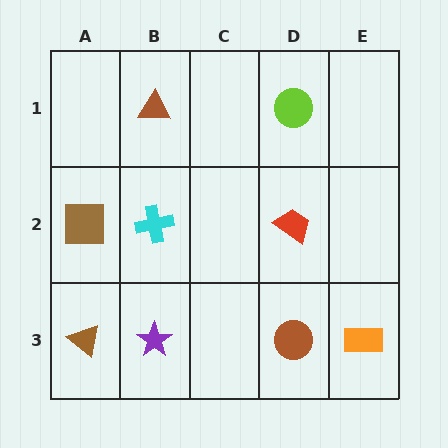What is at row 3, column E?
An orange rectangle.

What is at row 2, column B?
A cyan cross.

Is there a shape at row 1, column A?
No, that cell is empty.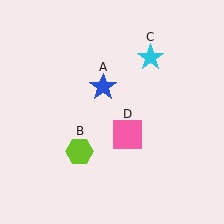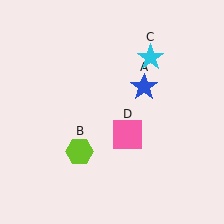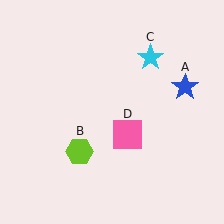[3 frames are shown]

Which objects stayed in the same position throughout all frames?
Lime hexagon (object B) and cyan star (object C) and pink square (object D) remained stationary.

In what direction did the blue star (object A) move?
The blue star (object A) moved right.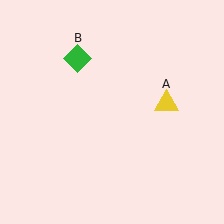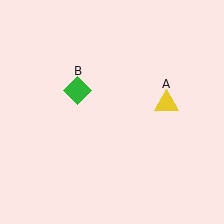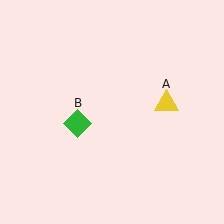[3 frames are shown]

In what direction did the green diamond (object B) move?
The green diamond (object B) moved down.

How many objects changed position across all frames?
1 object changed position: green diamond (object B).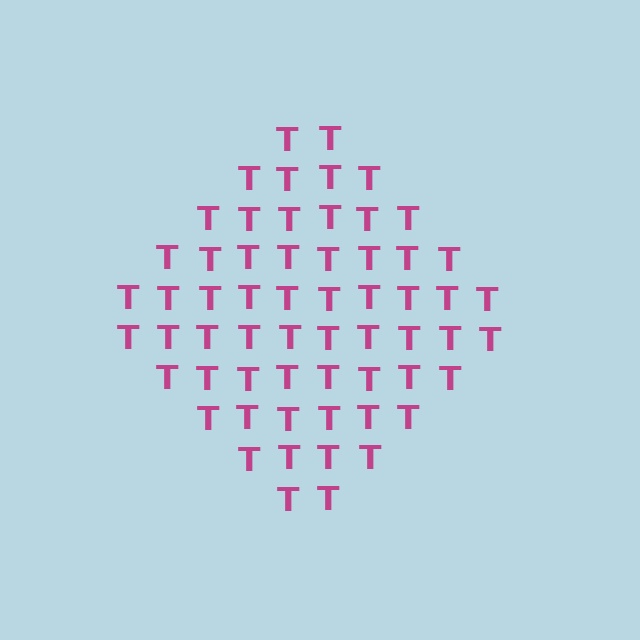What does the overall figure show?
The overall figure shows a diamond.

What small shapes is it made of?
It is made of small letter T's.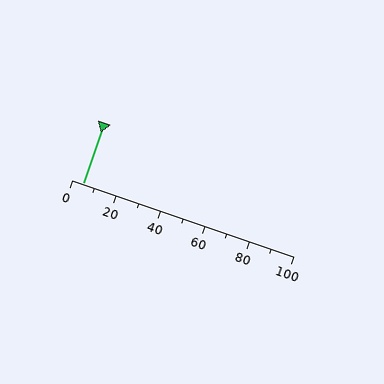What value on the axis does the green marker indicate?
The marker indicates approximately 5.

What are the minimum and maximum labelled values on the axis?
The axis runs from 0 to 100.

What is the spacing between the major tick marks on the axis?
The major ticks are spaced 20 apart.